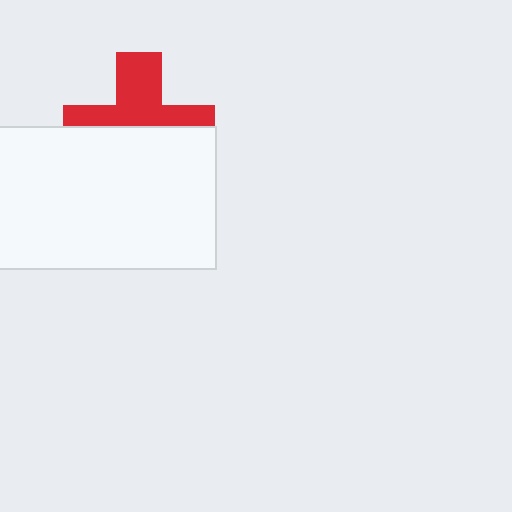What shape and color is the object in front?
The object in front is a white rectangle.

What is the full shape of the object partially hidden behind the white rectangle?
The partially hidden object is a red cross.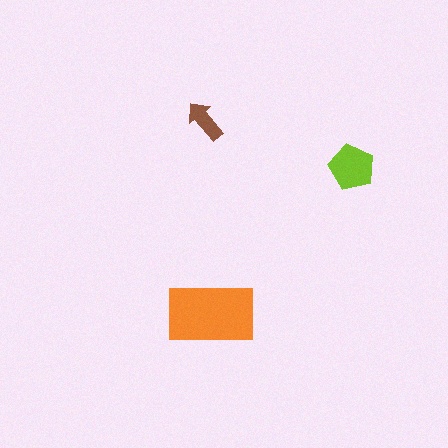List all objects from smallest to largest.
The brown arrow, the lime pentagon, the orange rectangle.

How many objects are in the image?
There are 3 objects in the image.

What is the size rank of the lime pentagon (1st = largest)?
2nd.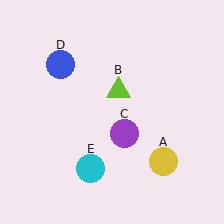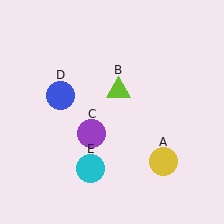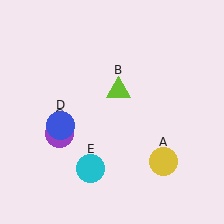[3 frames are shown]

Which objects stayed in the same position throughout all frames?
Yellow circle (object A) and lime triangle (object B) and cyan circle (object E) remained stationary.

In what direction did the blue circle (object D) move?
The blue circle (object D) moved down.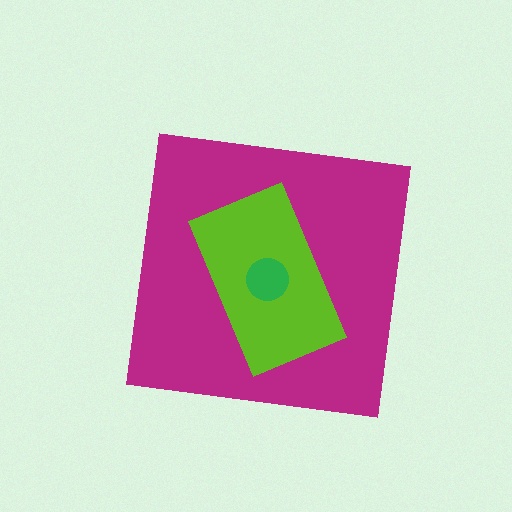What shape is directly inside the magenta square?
The lime rectangle.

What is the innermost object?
The green circle.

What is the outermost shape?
The magenta square.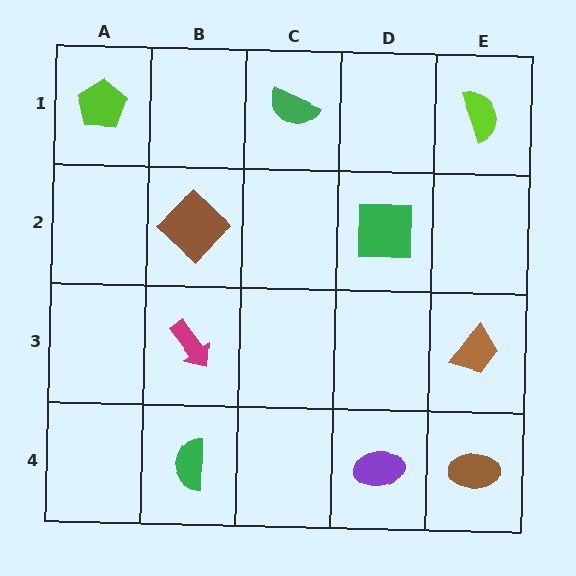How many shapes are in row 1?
3 shapes.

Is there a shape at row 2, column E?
No, that cell is empty.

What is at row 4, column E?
A brown ellipse.